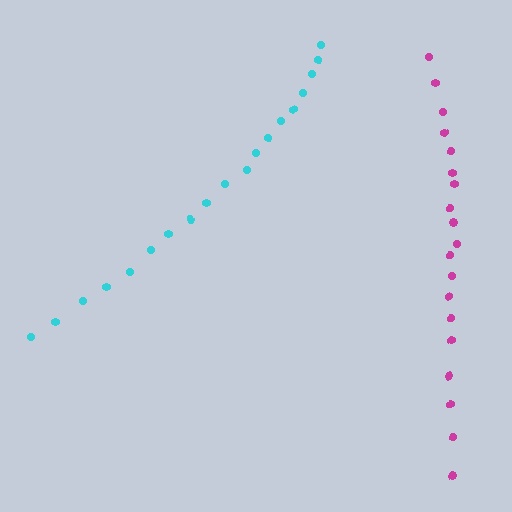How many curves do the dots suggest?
There are 2 distinct paths.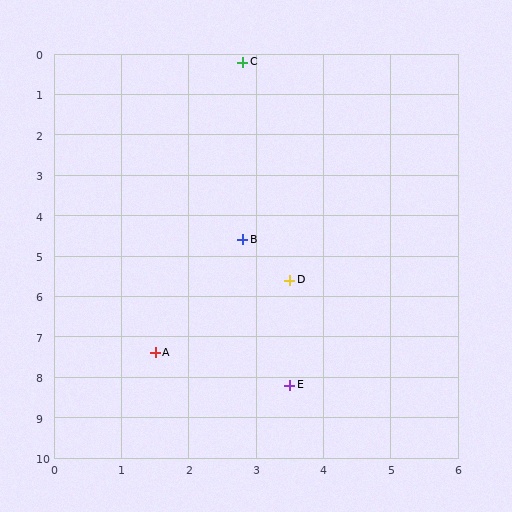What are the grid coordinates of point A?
Point A is at approximately (1.5, 7.4).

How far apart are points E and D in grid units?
Points E and D are about 2.6 grid units apart.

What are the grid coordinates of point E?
Point E is at approximately (3.5, 8.2).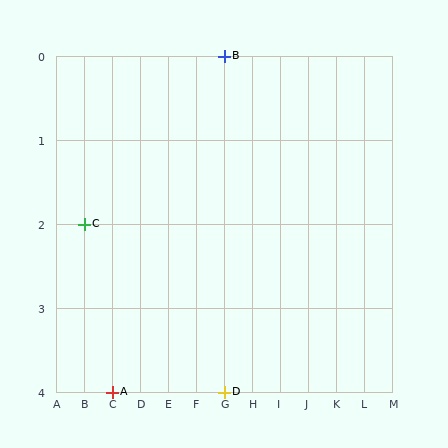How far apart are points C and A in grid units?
Points C and A are 1 column and 2 rows apart (about 2.2 grid units diagonally).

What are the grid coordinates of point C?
Point C is at grid coordinates (B, 2).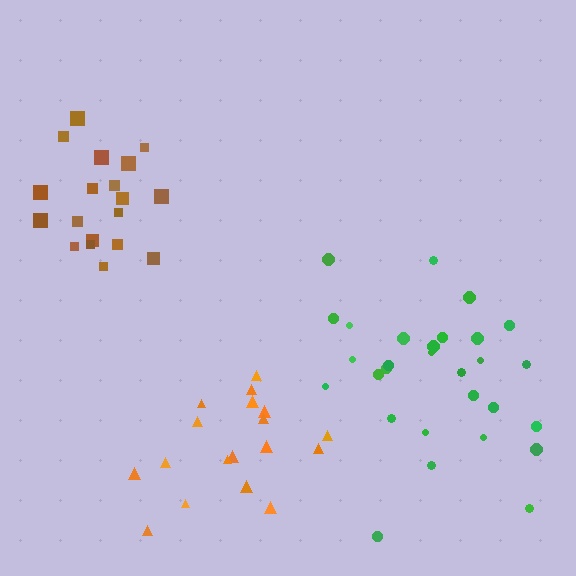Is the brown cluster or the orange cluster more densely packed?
Brown.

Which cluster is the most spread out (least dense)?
Orange.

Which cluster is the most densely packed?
Brown.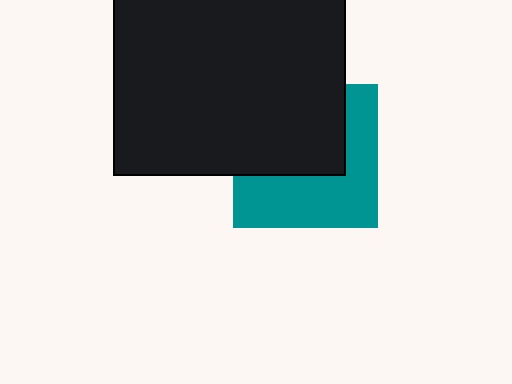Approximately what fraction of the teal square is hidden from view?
Roughly 50% of the teal square is hidden behind the black square.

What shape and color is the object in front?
The object in front is a black square.